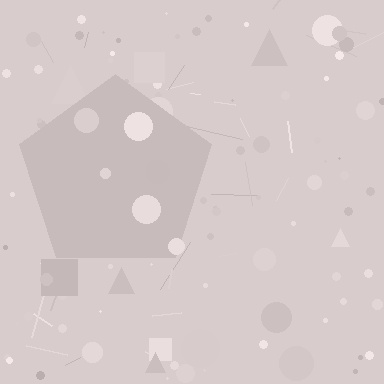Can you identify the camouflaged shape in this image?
The camouflaged shape is a pentagon.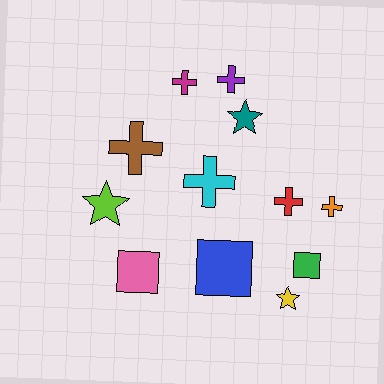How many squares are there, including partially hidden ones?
There are 3 squares.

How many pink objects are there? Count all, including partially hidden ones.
There is 1 pink object.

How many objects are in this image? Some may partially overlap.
There are 12 objects.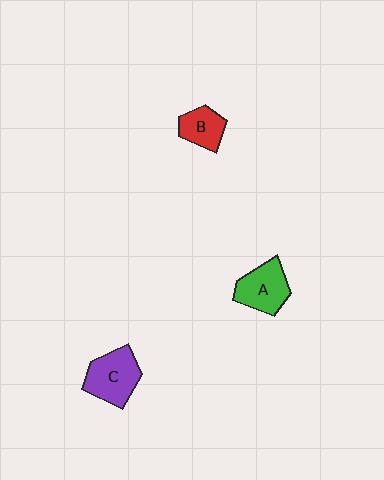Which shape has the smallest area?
Shape B (red).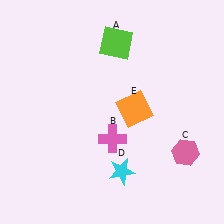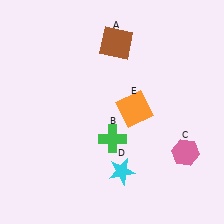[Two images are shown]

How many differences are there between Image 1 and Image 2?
There are 2 differences between the two images.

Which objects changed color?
A changed from lime to brown. B changed from pink to green.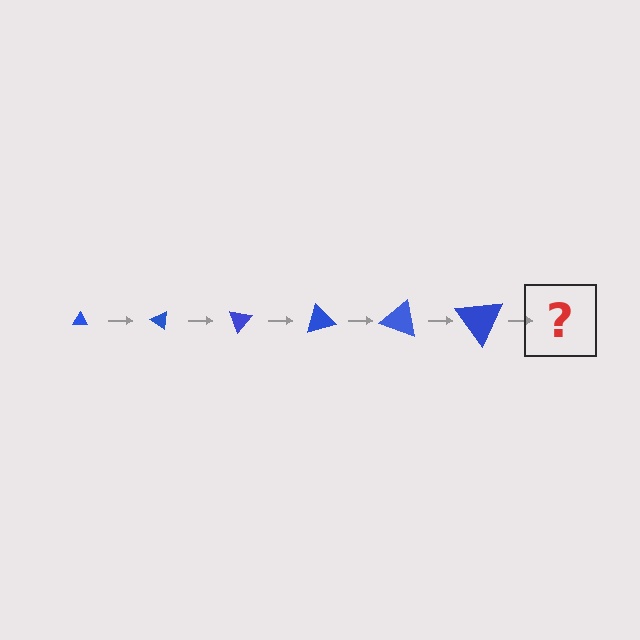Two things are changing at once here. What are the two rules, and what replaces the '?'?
The two rules are that the triangle grows larger each step and it rotates 35 degrees each step. The '?' should be a triangle, larger than the previous one and rotated 210 degrees from the start.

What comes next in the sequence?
The next element should be a triangle, larger than the previous one and rotated 210 degrees from the start.